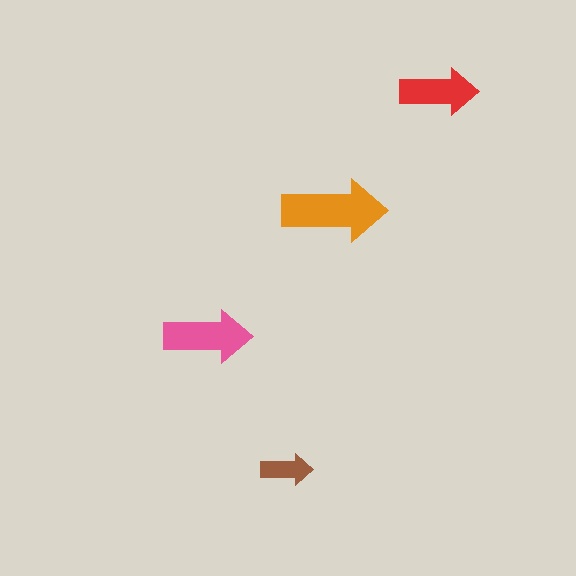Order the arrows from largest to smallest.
the orange one, the pink one, the red one, the brown one.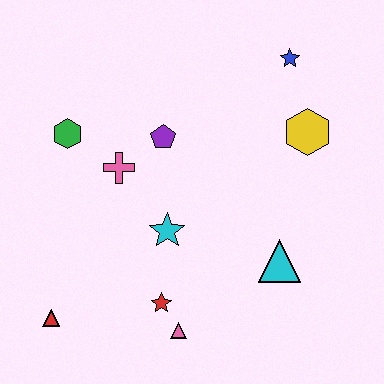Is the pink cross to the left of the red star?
Yes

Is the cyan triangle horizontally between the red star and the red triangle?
No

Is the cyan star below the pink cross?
Yes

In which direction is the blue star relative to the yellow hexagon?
The blue star is above the yellow hexagon.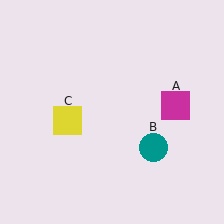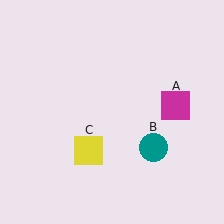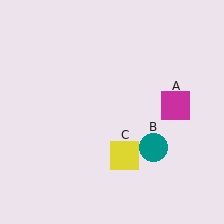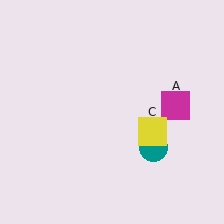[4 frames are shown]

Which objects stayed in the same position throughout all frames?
Magenta square (object A) and teal circle (object B) remained stationary.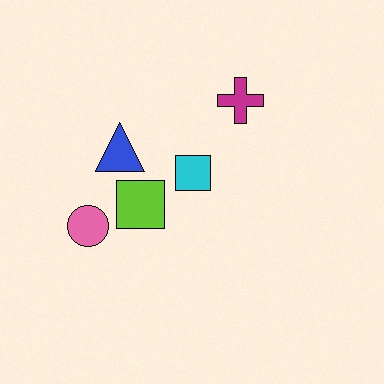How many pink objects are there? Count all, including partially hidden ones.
There is 1 pink object.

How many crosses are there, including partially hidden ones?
There is 1 cross.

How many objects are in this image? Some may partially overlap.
There are 5 objects.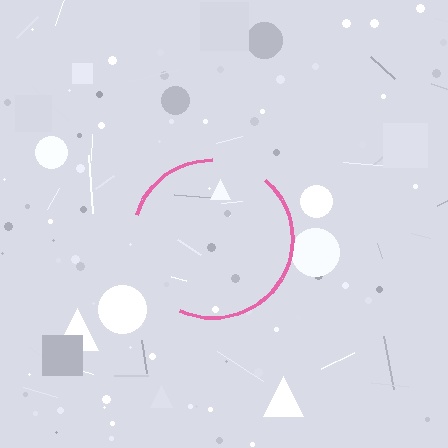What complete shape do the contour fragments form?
The contour fragments form a circle.